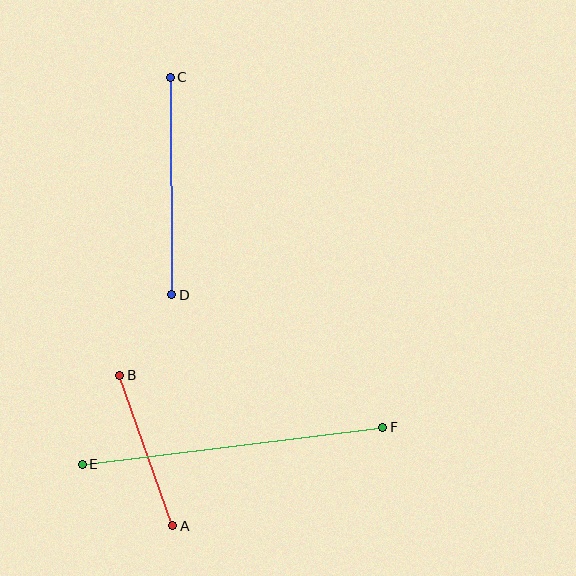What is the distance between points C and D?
The distance is approximately 218 pixels.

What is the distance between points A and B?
The distance is approximately 159 pixels.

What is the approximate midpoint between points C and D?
The midpoint is at approximately (171, 186) pixels.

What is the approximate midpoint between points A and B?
The midpoint is at approximately (146, 451) pixels.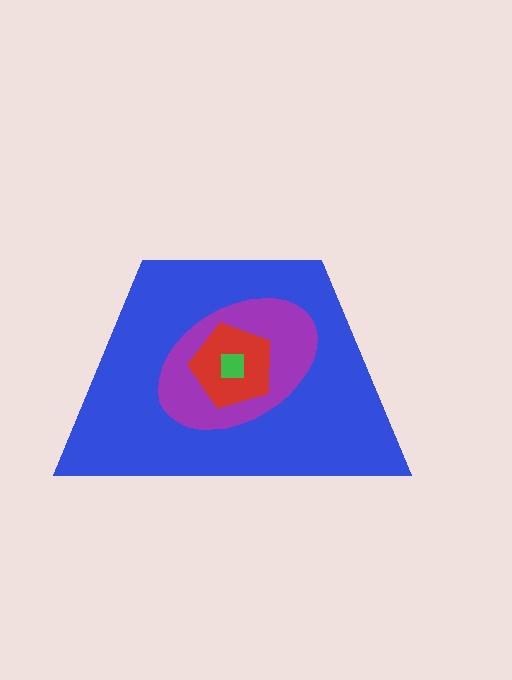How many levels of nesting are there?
4.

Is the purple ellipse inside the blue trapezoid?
Yes.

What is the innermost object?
The green square.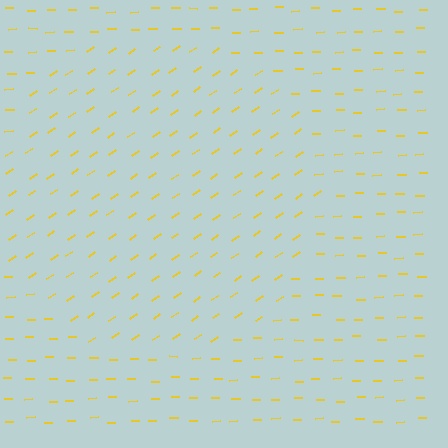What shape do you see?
I see a circle.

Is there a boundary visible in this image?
Yes, there is a texture boundary formed by a change in line orientation.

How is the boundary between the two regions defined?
The boundary is defined purely by a change in line orientation (approximately 34 degrees difference). All lines are the same color and thickness.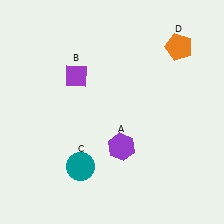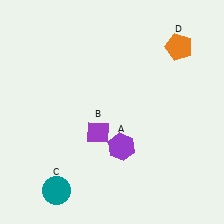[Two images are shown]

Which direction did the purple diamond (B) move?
The purple diamond (B) moved down.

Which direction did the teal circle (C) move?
The teal circle (C) moved left.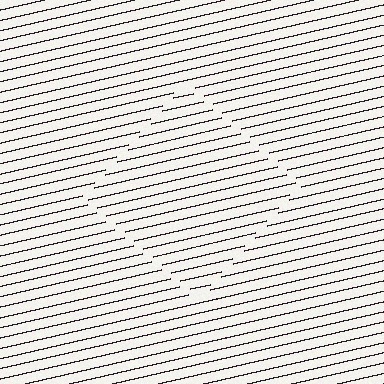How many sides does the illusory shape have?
4 sides — the line-ends trace a square.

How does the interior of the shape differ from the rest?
The interior of the shape contains the same grating, shifted by half a period — the contour is defined by the phase discontinuity where line-ends from the inner and outer gratings abut.